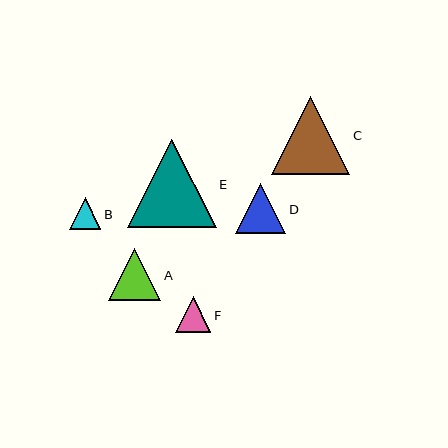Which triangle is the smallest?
Triangle B is the smallest with a size of approximately 32 pixels.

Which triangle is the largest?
Triangle E is the largest with a size of approximately 88 pixels.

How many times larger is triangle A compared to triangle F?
Triangle A is approximately 1.5 times the size of triangle F.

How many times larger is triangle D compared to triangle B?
Triangle D is approximately 1.6 times the size of triangle B.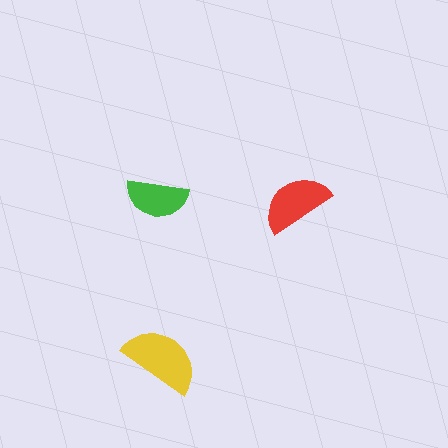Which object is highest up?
The green semicircle is topmost.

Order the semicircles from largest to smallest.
the yellow one, the red one, the green one.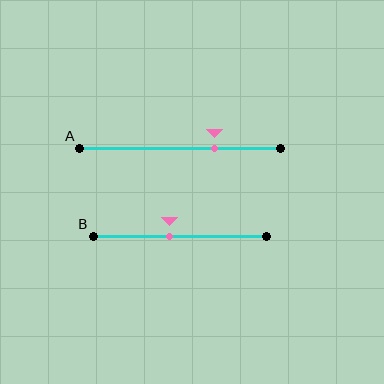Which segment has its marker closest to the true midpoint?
Segment B has its marker closest to the true midpoint.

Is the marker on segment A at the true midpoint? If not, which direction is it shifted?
No, the marker on segment A is shifted to the right by about 17% of the segment length.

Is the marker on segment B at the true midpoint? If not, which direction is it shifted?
No, the marker on segment B is shifted to the left by about 6% of the segment length.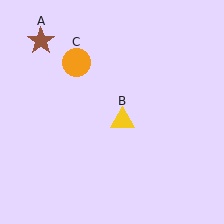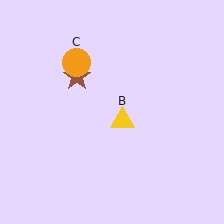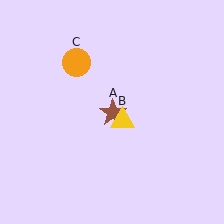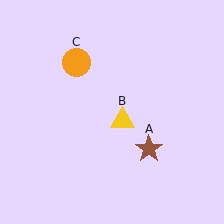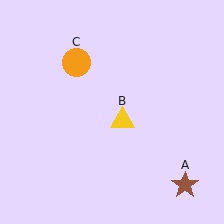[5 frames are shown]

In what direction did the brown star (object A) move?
The brown star (object A) moved down and to the right.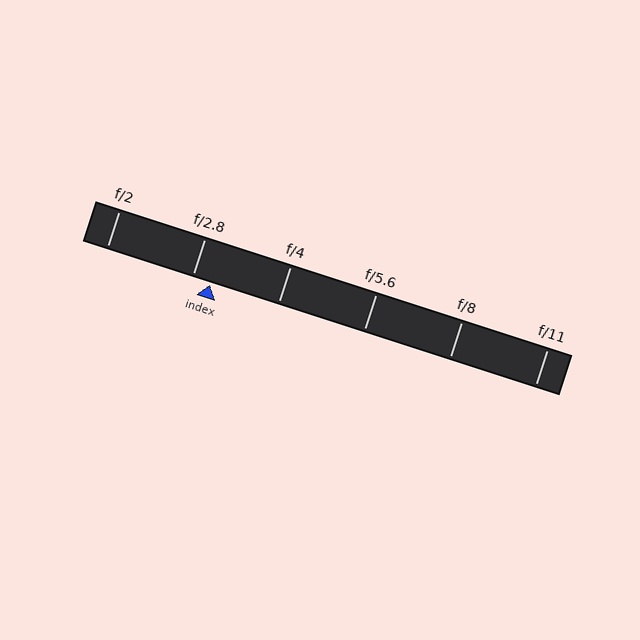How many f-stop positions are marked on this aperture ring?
There are 6 f-stop positions marked.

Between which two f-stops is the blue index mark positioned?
The index mark is between f/2.8 and f/4.